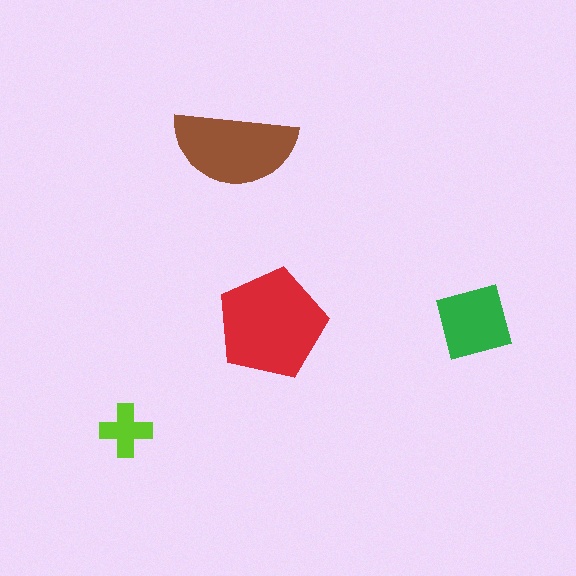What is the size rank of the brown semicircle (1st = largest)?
2nd.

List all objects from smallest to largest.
The lime cross, the green square, the brown semicircle, the red pentagon.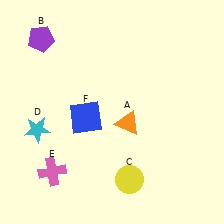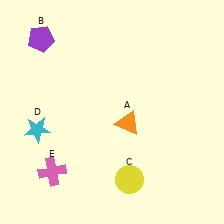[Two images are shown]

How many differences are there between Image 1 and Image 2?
There is 1 difference between the two images.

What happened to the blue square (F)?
The blue square (F) was removed in Image 2. It was in the bottom-left area of Image 1.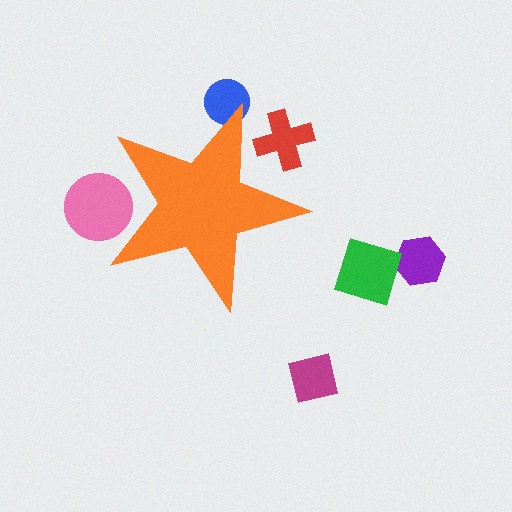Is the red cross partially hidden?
Yes, the red cross is partially hidden behind the orange star.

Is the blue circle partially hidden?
Yes, the blue circle is partially hidden behind the orange star.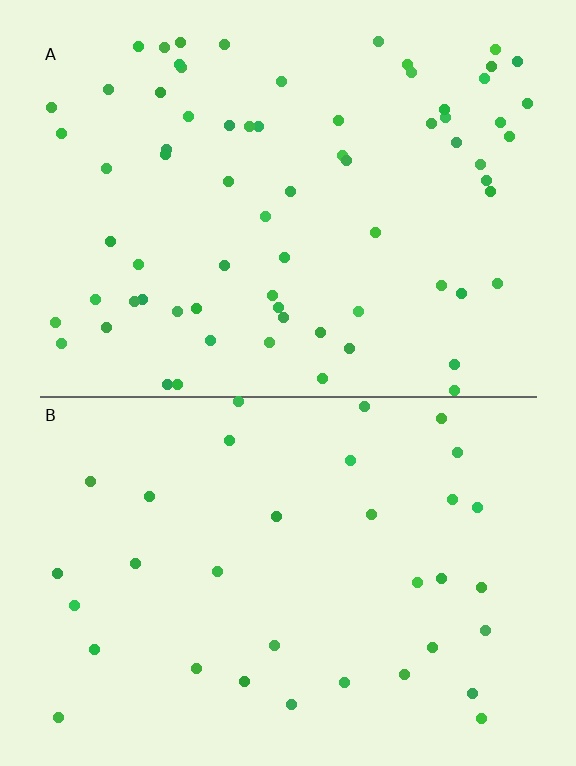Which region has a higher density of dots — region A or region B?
A (the top).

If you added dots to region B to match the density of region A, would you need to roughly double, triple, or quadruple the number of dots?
Approximately double.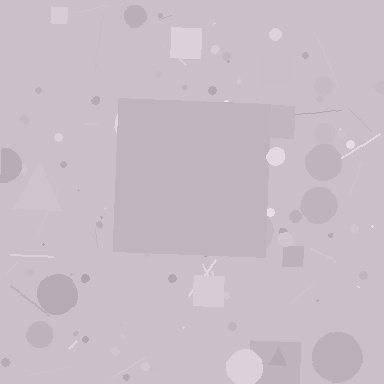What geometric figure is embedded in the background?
A square is embedded in the background.